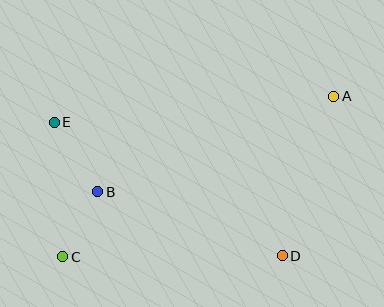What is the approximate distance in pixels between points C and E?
The distance between C and E is approximately 135 pixels.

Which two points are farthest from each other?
Points A and C are farthest from each other.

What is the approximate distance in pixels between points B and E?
The distance between B and E is approximately 82 pixels.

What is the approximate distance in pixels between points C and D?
The distance between C and D is approximately 219 pixels.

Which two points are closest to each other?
Points B and C are closest to each other.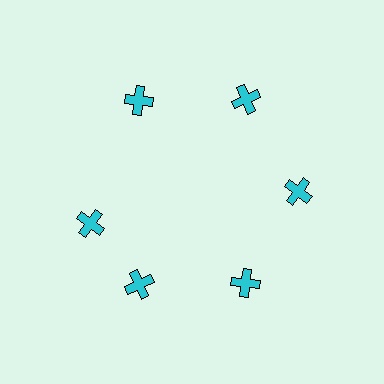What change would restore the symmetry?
The symmetry would be restored by rotating it back into even spacing with its neighbors so that all 6 crosses sit at equal angles and equal distance from the center.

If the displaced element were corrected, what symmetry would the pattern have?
It would have 6-fold rotational symmetry — the pattern would map onto itself every 60 degrees.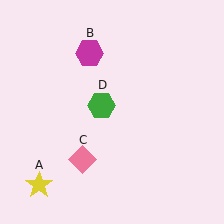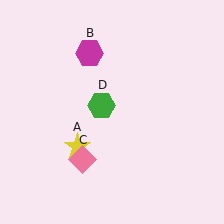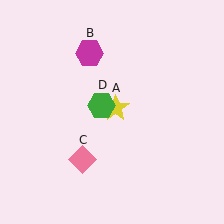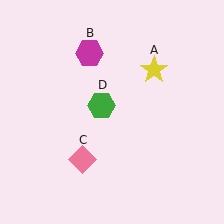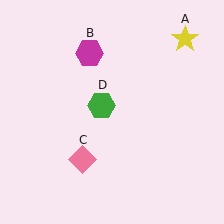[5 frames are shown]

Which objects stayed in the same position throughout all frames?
Magenta hexagon (object B) and pink diamond (object C) and green hexagon (object D) remained stationary.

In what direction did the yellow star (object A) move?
The yellow star (object A) moved up and to the right.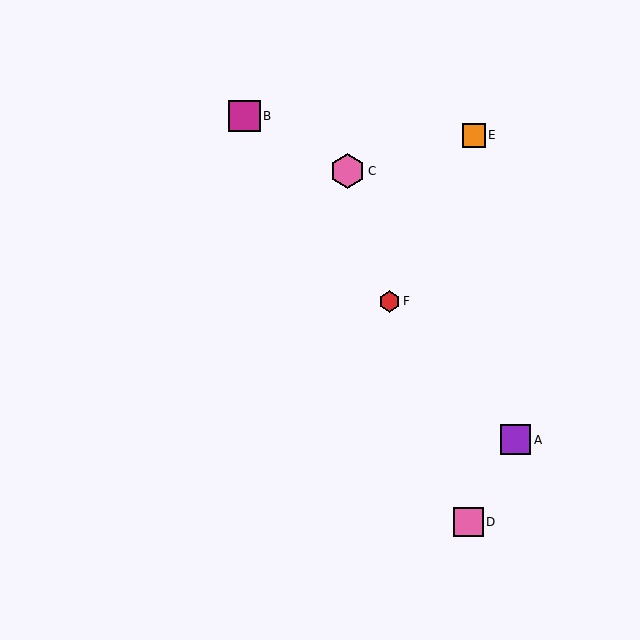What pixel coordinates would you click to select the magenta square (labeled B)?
Click at (245, 116) to select the magenta square B.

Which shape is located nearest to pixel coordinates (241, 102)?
The magenta square (labeled B) at (245, 116) is nearest to that location.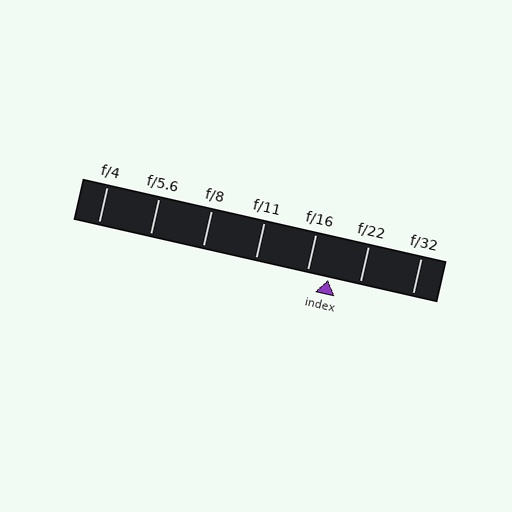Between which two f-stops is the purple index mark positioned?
The index mark is between f/16 and f/22.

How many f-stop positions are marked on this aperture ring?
There are 7 f-stop positions marked.